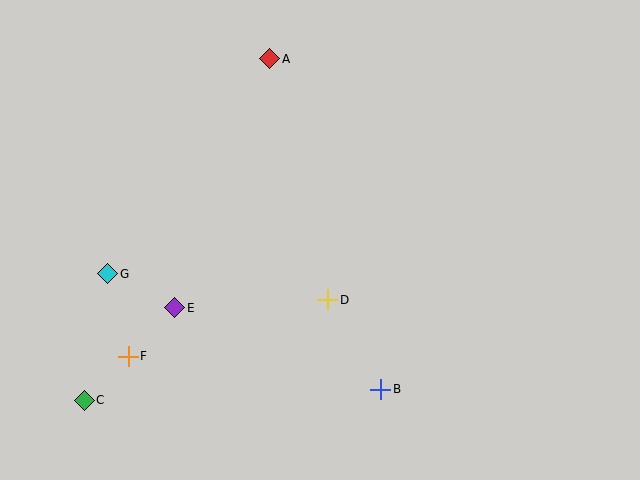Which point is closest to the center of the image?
Point D at (328, 300) is closest to the center.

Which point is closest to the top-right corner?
Point A is closest to the top-right corner.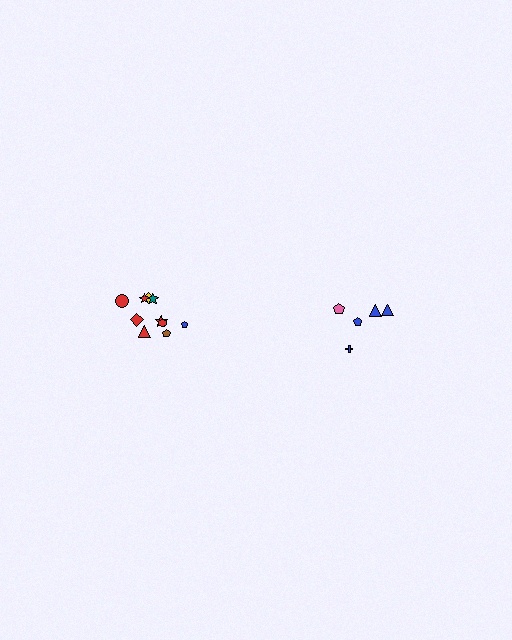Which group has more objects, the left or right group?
The left group.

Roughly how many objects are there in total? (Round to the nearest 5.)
Roughly 15 objects in total.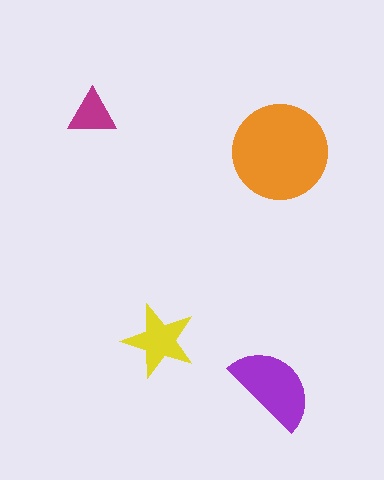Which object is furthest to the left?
The magenta triangle is leftmost.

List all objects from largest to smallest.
The orange circle, the purple semicircle, the yellow star, the magenta triangle.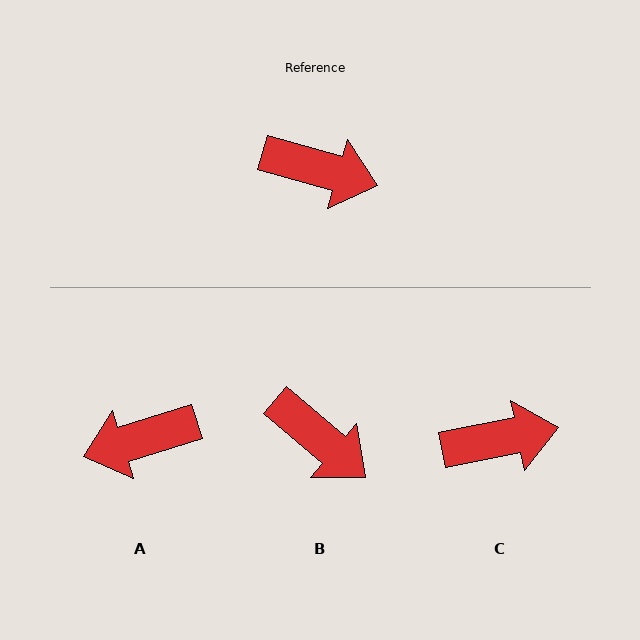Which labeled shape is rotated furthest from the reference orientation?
A, about 146 degrees away.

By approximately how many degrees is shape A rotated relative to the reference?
Approximately 146 degrees clockwise.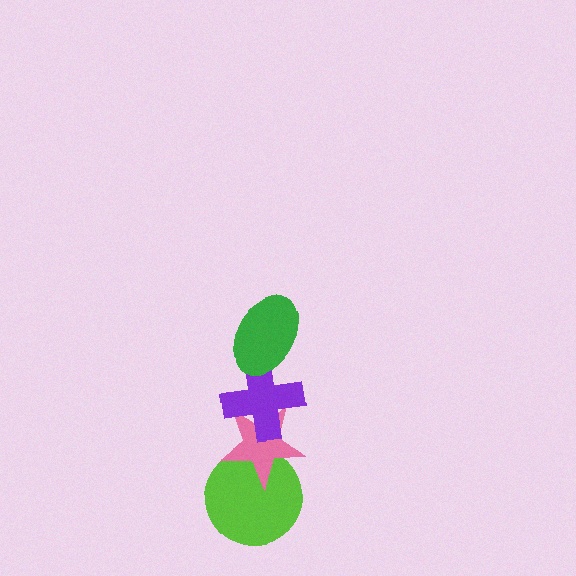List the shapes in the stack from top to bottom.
From top to bottom: the green ellipse, the purple cross, the pink star, the lime circle.